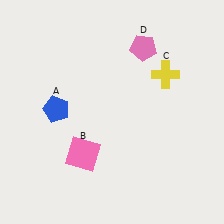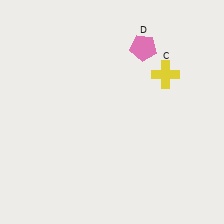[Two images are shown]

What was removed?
The blue pentagon (A), the pink square (B) were removed in Image 2.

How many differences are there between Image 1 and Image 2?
There are 2 differences between the two images.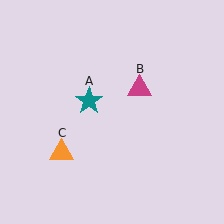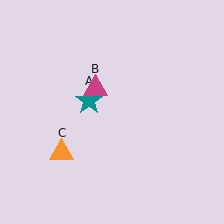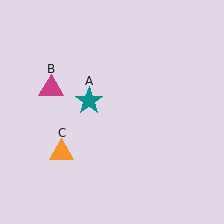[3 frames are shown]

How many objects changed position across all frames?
1 object changed position: magenta triangle (object B).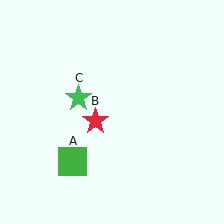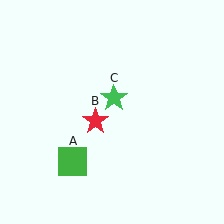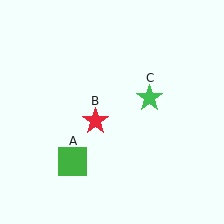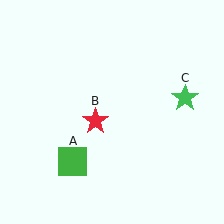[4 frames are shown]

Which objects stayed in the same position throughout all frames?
Green square (object A) and red star (object B) remained stationary.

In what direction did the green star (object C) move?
The green star (object C) moved right.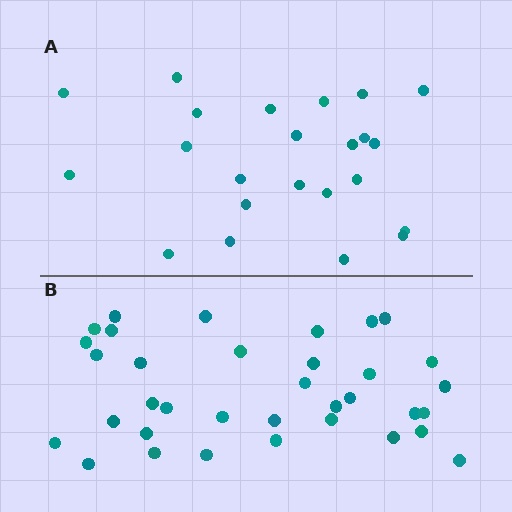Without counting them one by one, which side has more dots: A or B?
Region B (the bottom region) has more dots.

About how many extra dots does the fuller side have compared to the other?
Region B has roughly 12 or so more dots than region A.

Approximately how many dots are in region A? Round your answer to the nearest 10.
About 20 dots. (The exact count is 23, which rounds to 20.)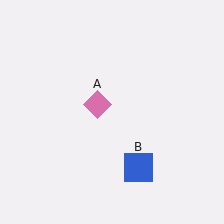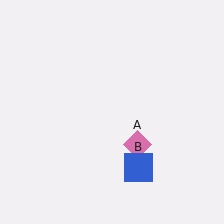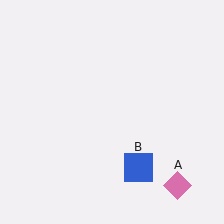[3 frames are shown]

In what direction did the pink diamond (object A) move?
The pink diamond (object A) moved down and to the right.